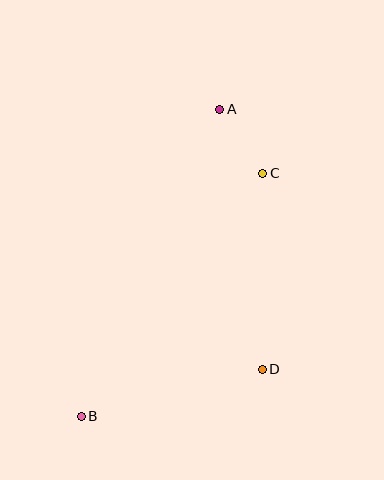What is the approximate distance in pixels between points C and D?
The distance between C and D is approximately 196 pixels.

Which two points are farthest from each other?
Points A and B are farthest from each other.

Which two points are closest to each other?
Points A and C are closest to each other.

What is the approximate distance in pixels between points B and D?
The distance between B and D is approximately 187 pixels.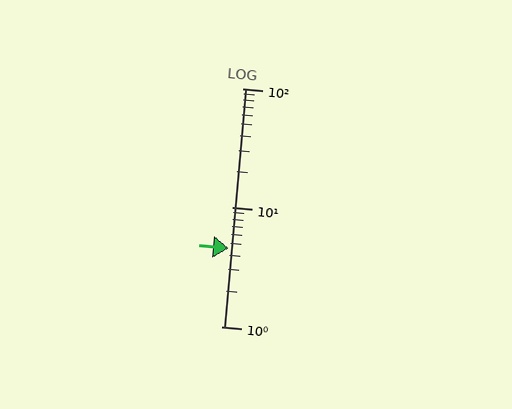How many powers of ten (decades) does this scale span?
The scale spans 2 decades, from 1 to 100.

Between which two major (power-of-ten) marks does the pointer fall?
The pointer is between 1 and 10.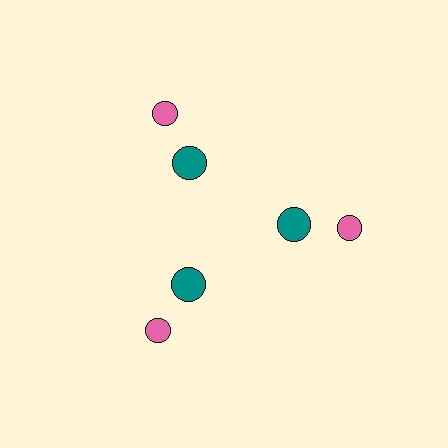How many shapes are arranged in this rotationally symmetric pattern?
There are 6 shapes, arranged in 3 groups of 2.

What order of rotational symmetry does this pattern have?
This pattern has 3-fold rotational symmetry.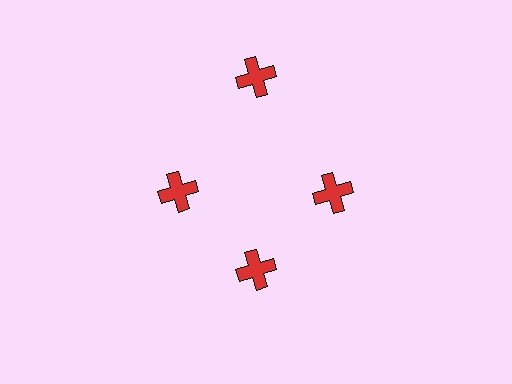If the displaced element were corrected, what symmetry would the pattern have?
It would have 4-fold rotational symmetry — the pattern would map onto itself every 90 degrees.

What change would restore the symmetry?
The symmetry would be restored by moving it inward, back onto the ring so that all 4 crosses sit at equal angles and equal distance from the center.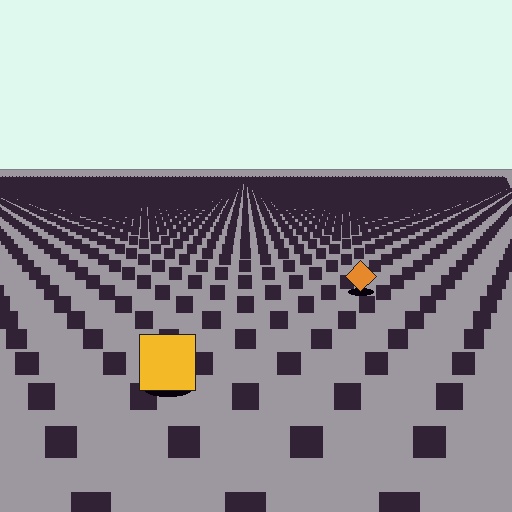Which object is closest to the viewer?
The yellow square is closest. The texture marks near it are larger and more spread out.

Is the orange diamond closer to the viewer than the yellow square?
No. The yellow square is closer — you can tell from the texture gradient: the ground texture is coarser near it.